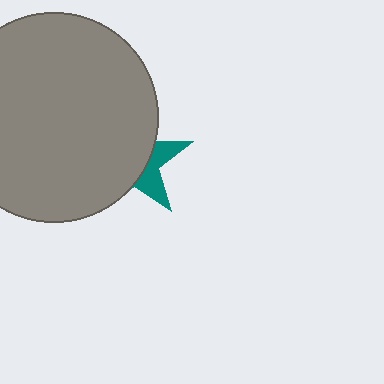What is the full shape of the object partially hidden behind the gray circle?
The partially hidden object is a teal star.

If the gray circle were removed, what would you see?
You would see the complete teal star.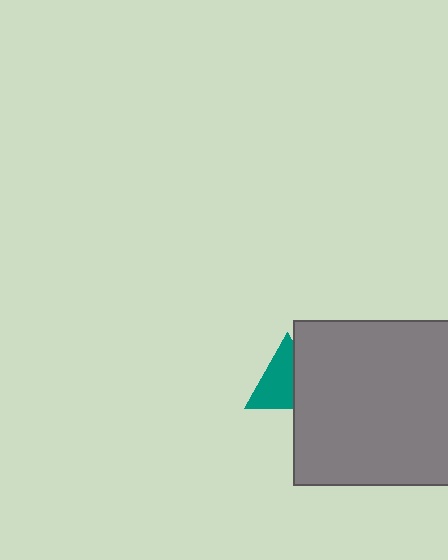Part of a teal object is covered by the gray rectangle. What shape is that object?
It is a triangle.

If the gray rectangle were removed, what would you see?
You would see the complete teal triangle.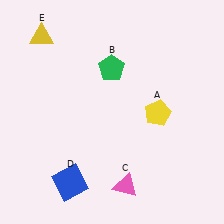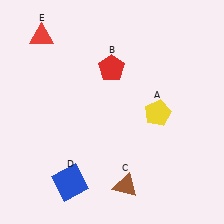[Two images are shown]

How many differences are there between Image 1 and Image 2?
There are 3 differences between the two images.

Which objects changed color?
B changed from green to red. C changed from pink to brown. E changed from yellow to red.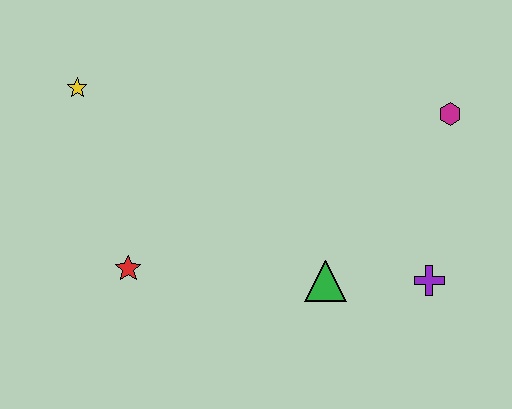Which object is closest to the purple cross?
The green triangle is closest to the purple cross.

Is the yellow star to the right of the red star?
No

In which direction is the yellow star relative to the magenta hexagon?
The yellow star is to the left of the magenta hexagon.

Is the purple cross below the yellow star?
Yes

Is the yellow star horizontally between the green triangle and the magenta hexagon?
No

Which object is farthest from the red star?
The magenta hexagon is farthest from the red star.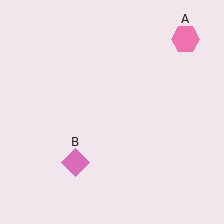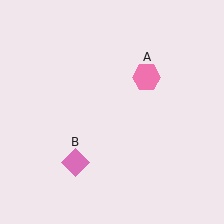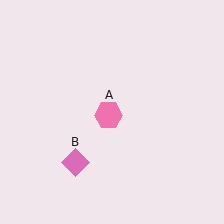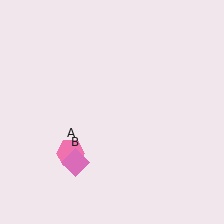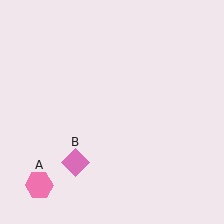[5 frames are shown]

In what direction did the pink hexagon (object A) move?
The pink hexagon (object A) moved down and to the left.